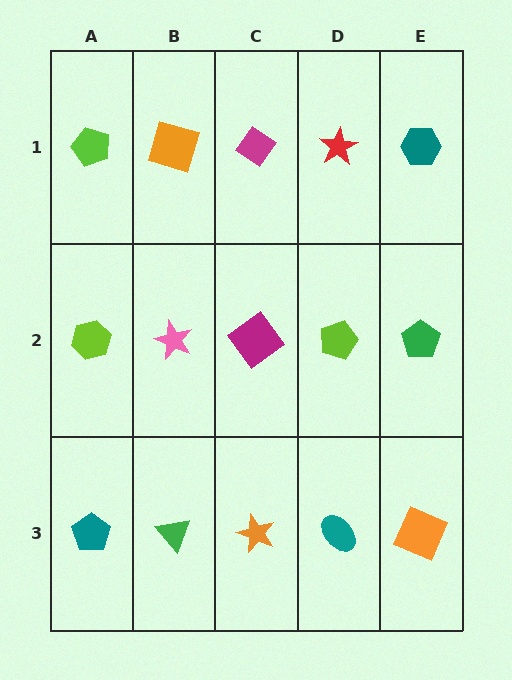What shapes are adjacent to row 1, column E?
A green pentagon (row 2, column E), a red star (row 1, column D).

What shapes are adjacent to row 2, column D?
A red star (row 1, column D), a teal ellipse (row 3, column D), a magenta diamond (row 2, column C), a green pentagon (row 2, column E).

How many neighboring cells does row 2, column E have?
3.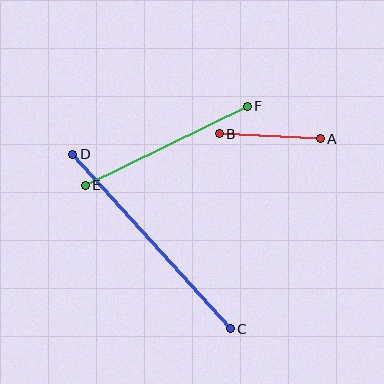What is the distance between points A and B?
The distance is approximately 101 pixels.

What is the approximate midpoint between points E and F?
The midpoint is at approximately (166, 146) pixels.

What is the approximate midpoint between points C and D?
The midpoint is at approximately (152, 242) pixels.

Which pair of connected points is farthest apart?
Points C and D are farthest apart.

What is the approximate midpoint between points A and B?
The midpoint is at approximately (270, 136) pixels.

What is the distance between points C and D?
The distance is approximately 235 pixels.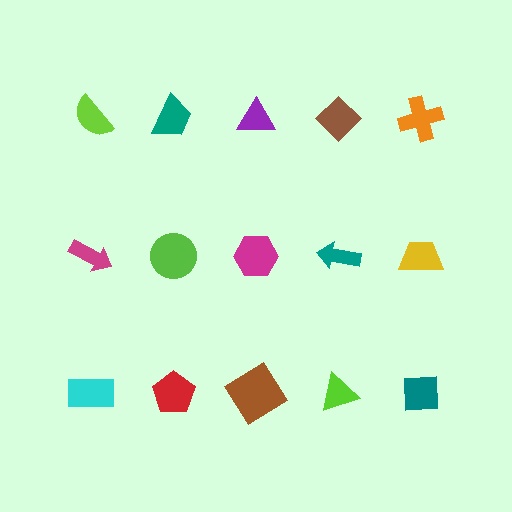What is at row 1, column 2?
A teal trapezoid.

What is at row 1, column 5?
An orange cross.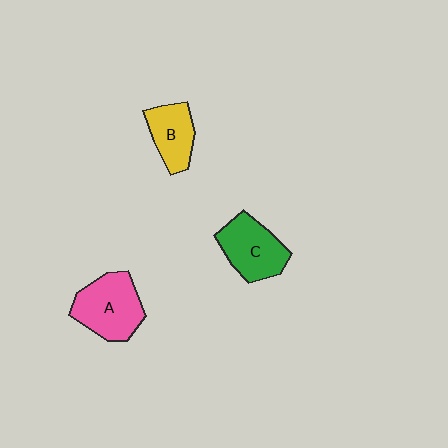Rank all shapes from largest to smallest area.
From largest to smallest: A (pink), C (green), B (yellow).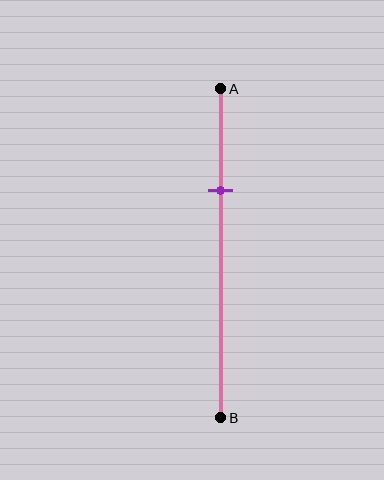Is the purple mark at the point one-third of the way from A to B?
Yes, the mark is approximately at the one-third point.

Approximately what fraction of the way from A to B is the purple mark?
The purple mark is approximately 30% of the way from A to B.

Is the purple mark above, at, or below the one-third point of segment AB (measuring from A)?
The purple mark is approximately at the one-third point of segment AB.